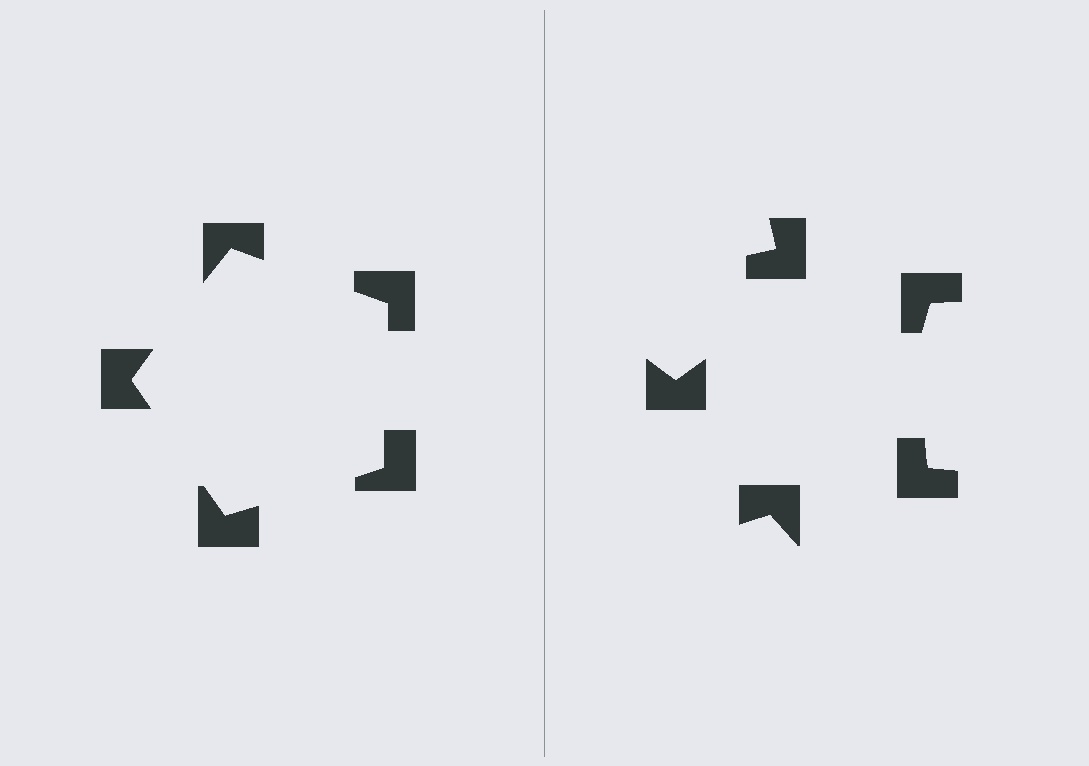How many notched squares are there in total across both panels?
10 — 5 on each side.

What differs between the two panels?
The notched squares are positioned identically on both sides; only the wedge orientations differ. On the left they align to a pentagon; on the right they are misaligned.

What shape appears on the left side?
An illusory pentagon.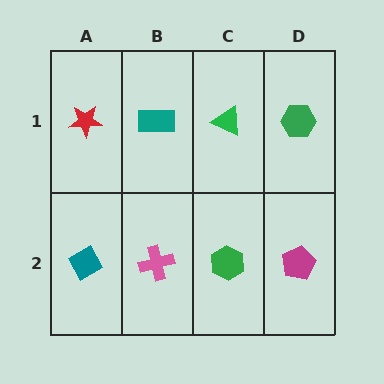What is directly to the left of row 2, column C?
A pink cross.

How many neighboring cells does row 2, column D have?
2.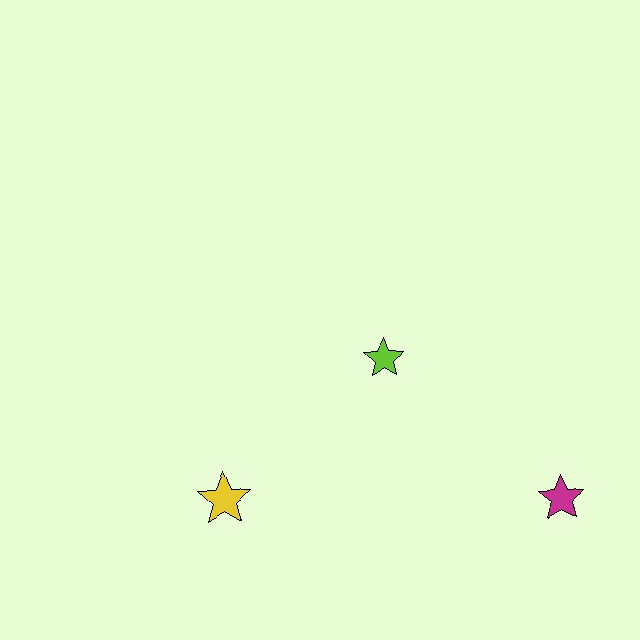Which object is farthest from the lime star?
The magenta star is farthest from the lime star.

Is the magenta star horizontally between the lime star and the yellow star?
No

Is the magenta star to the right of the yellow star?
Yes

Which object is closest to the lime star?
The yellow star is closest to the lime star.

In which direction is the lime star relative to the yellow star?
The lime star is to the right of the yellow star.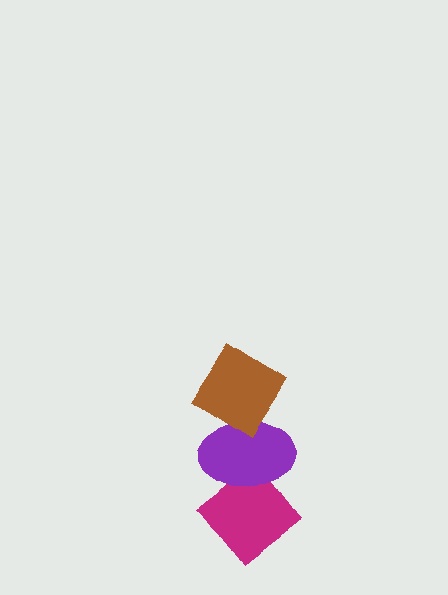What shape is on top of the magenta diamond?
The purple ellipse is on top of the magenta diamond.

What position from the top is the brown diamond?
The brown diamond is 1st from the top.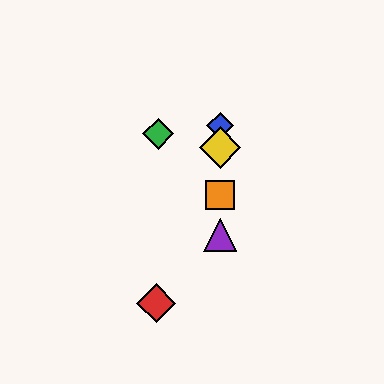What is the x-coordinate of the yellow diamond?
The yellow diamond is at x≈220.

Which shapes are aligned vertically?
The blue diamond, the yellow diamond, the purple triangle, the orange square are aligned vertically.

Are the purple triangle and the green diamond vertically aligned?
No, the purple triangle is at x≈220 and the green diamond is at x≈158.